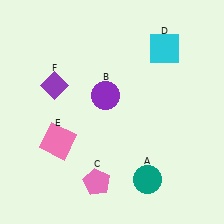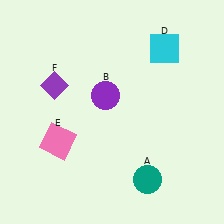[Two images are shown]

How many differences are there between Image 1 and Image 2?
There is 1 difference between the two images.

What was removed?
The pink pentagon (C) was removed in Image 2.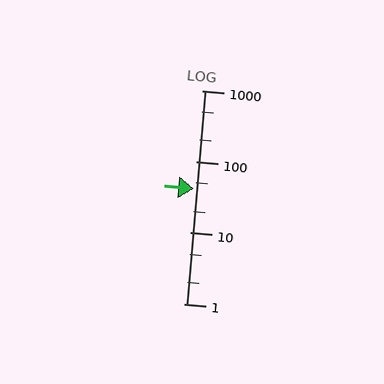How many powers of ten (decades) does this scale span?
The scale spans 3 decades, from 1 to 1000.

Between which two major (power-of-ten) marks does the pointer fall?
The pointer is between 10 and 100.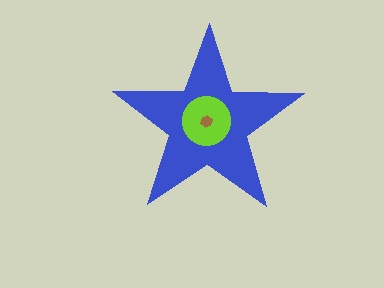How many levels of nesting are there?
3.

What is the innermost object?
The brown hexagon.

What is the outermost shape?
The blue star.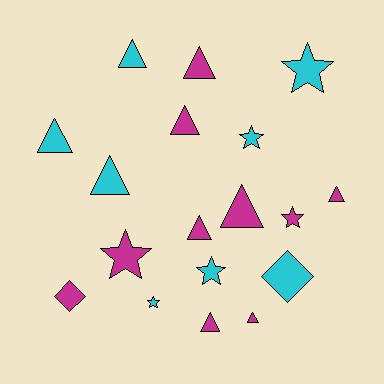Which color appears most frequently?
Magenta, with 10 objects.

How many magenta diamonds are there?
There is 1 magenta diamond.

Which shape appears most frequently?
Triangle, with 10 objects.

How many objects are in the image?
There are 18 objects.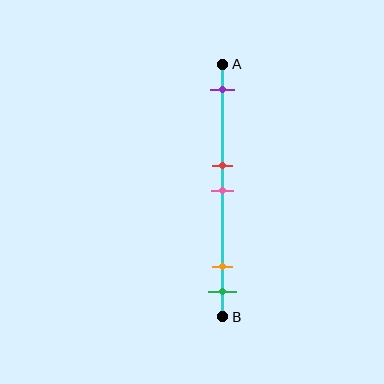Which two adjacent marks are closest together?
The red and pink marks are the closest adjacent pair.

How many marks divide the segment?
There are 5 marks dividing the segment.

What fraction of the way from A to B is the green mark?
The green mark is approximately 90% (0.9) of the way from A to B.